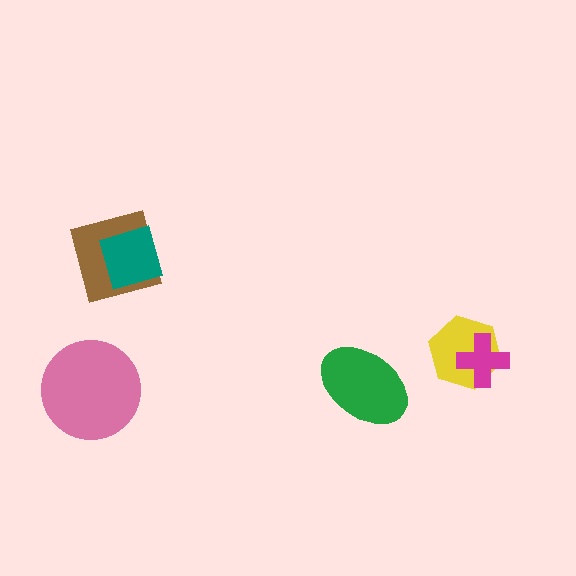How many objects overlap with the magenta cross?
1 object overlaps with the magenta cross.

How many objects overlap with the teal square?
1 object overlaps with the teal square.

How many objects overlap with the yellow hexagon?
1 object overlaps with the yellow hexagon.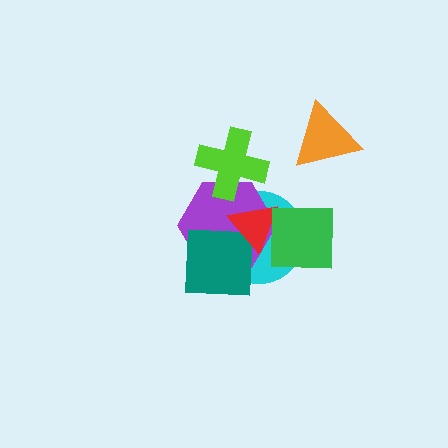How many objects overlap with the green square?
3 objects overlap with the green square.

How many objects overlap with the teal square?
3 objects overlap with the teal square.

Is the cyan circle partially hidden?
Yes, it is partially covered by another shape.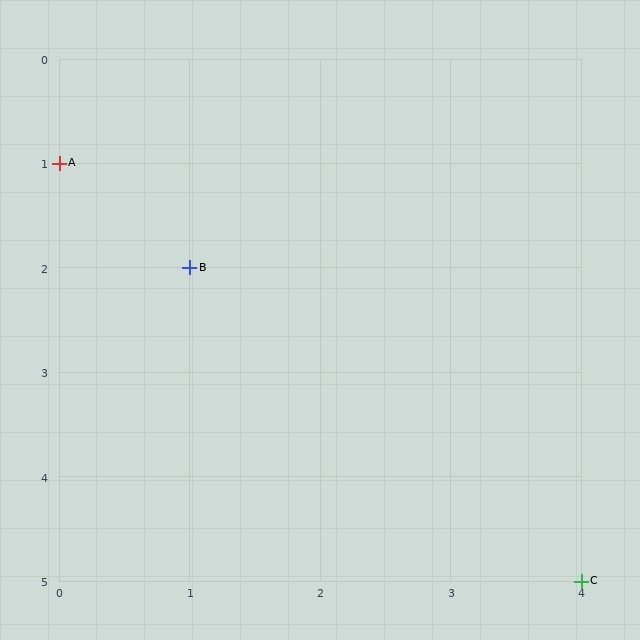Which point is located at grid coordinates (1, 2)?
Point B is at (1, 2).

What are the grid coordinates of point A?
Point A is at grid coordinates (0, 1).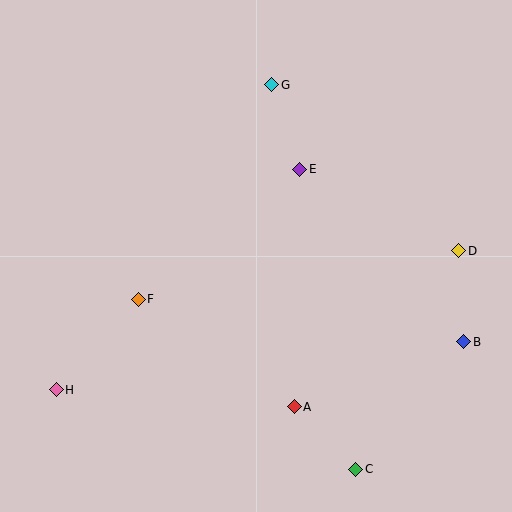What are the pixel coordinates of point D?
Point D is at (459, 251).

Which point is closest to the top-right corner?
Point G is closest to the top-right corner.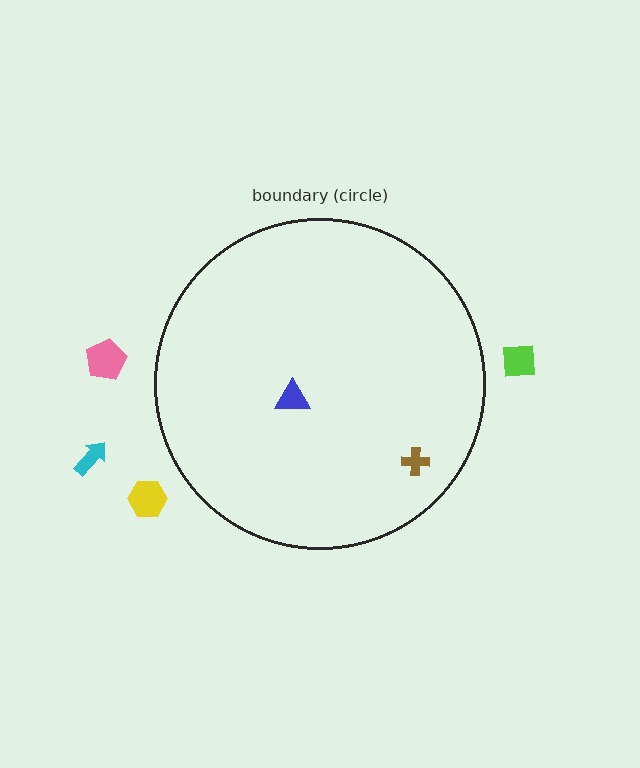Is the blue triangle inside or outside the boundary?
Inside.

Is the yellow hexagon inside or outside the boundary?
Outside.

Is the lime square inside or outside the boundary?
Outside.